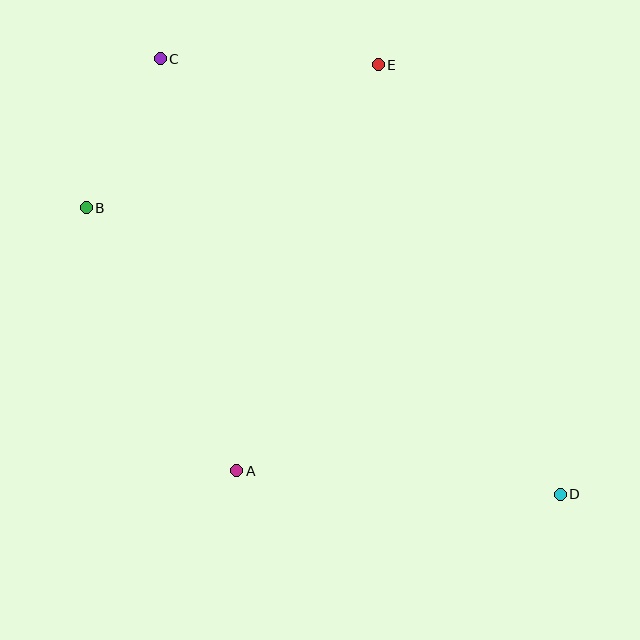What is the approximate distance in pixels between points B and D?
The distance between B and D is approximately 554 pixels.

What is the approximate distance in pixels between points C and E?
The distance between C and E is approximately 218 pixels.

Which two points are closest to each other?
Points B and C are closest to each other.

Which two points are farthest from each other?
Points C and D are farthest from each other.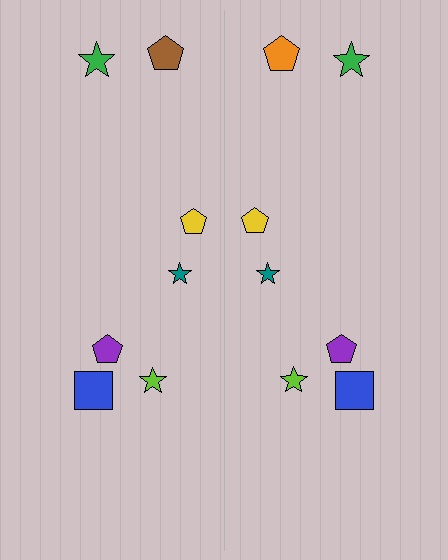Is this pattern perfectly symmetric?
No, the pattern is not perfectly symmetric. The orange pentagon on the right side breaks the symmetry — its mirror counterpart is brown.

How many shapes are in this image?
There are 14 shapes in this image.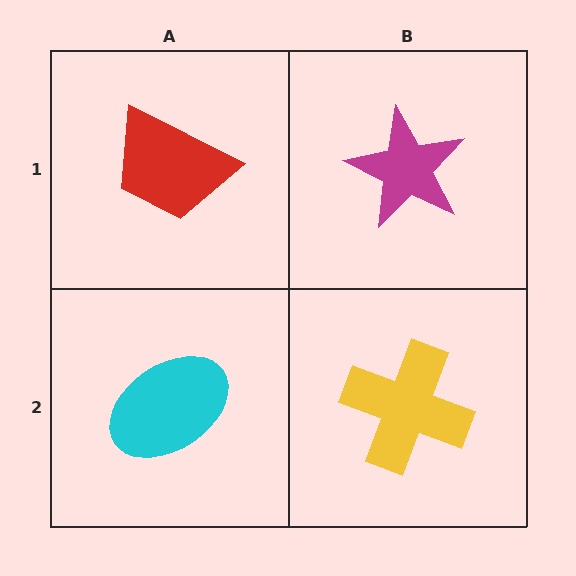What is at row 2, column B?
A yellow cross.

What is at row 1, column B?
A magenta star.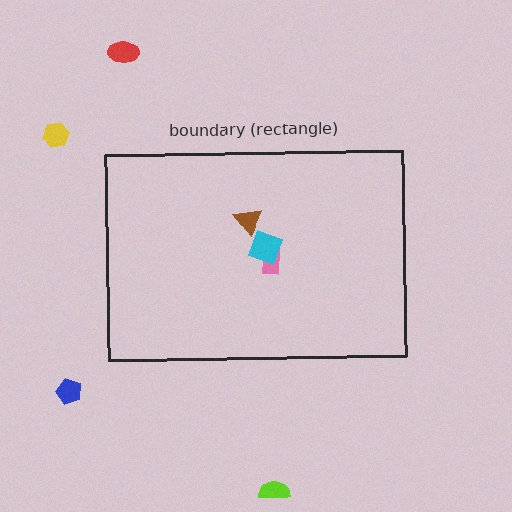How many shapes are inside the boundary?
3 inside, 4 outside.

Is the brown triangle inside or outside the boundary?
Inside.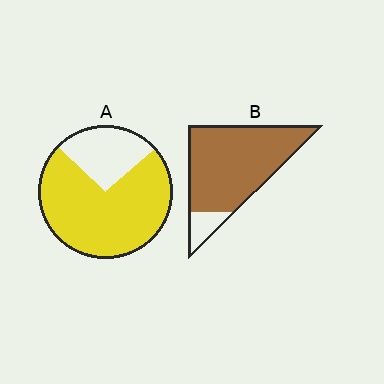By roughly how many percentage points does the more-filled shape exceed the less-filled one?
By roughly 15 percentage points (B over A).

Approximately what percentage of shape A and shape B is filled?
A is approximately 75% and B is approximately 90%.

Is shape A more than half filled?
Yes.